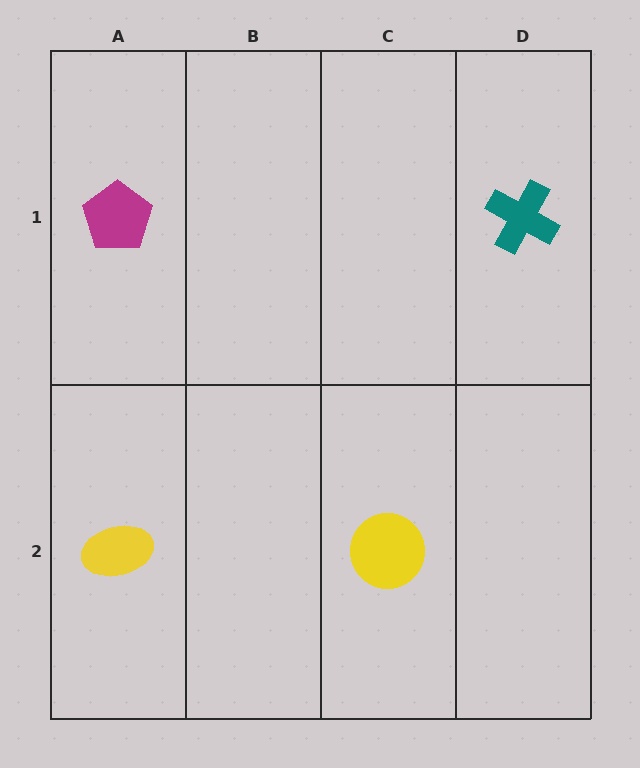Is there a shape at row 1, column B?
No, that cell is empty.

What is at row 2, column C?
A yellow circle.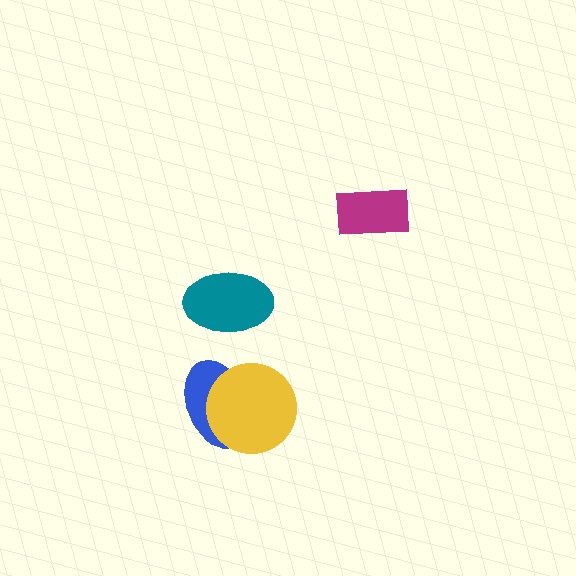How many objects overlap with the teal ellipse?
0 objects overlap with the teal ellipse.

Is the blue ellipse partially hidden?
Yes, it is partially covered by another shape.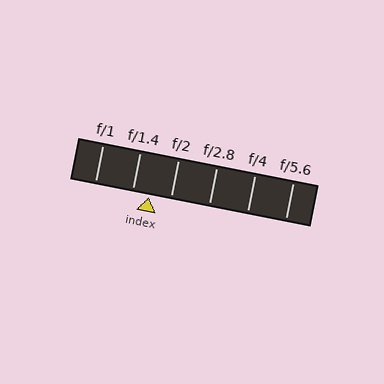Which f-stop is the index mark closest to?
The index mark is closest to f/1.4.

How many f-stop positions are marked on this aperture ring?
There are 6 f-stop positions marked.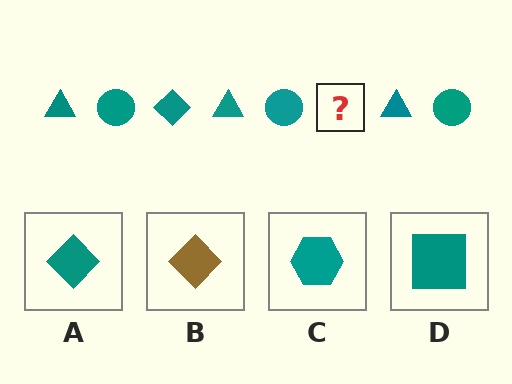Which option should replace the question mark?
Option A.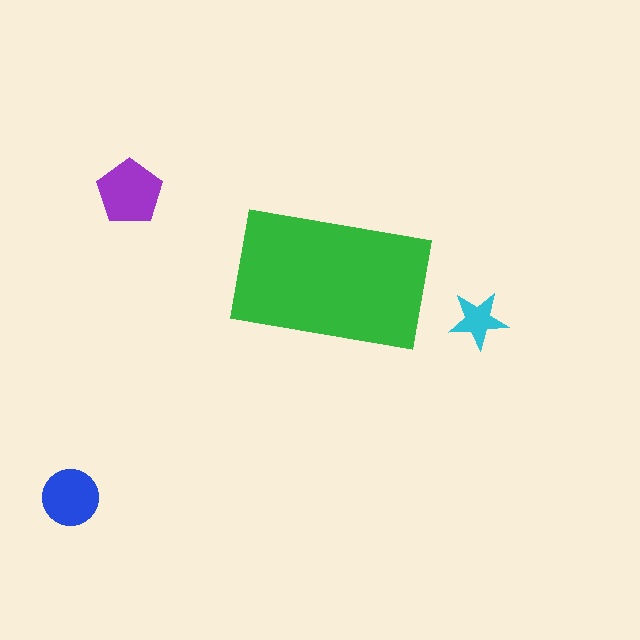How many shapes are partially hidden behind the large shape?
0 shapes are partially hidden.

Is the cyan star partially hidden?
No, the cyan star is fully visible.